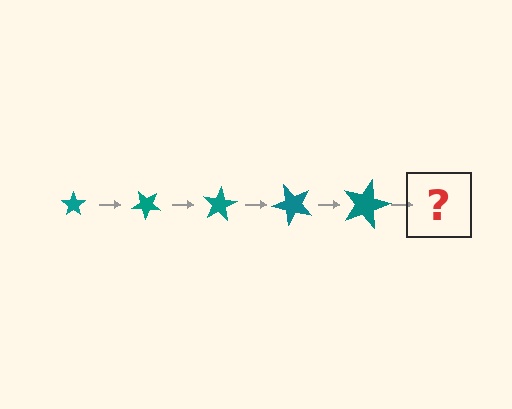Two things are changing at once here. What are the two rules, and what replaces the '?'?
The two rules are that the star grows larger each step and it rotates 40 degrees each step. The '?' should be a star, larger than the previous one and rotated 200 degrees from the start.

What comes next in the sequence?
The next element should be a star, larger than the previous one and rotated 200 degrees from the start.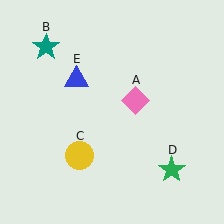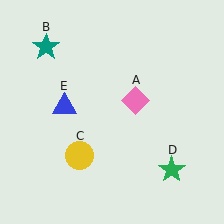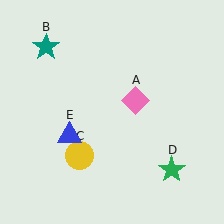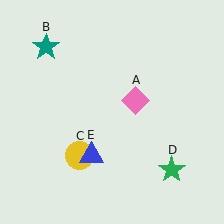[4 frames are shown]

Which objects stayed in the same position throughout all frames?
Pink diamond (object A) and teal star (object B) and yellow circle (object C) and green star (object D) remained stationary.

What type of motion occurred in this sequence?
The blue triangle (object E) rotated counterclockwise around the center of the scene.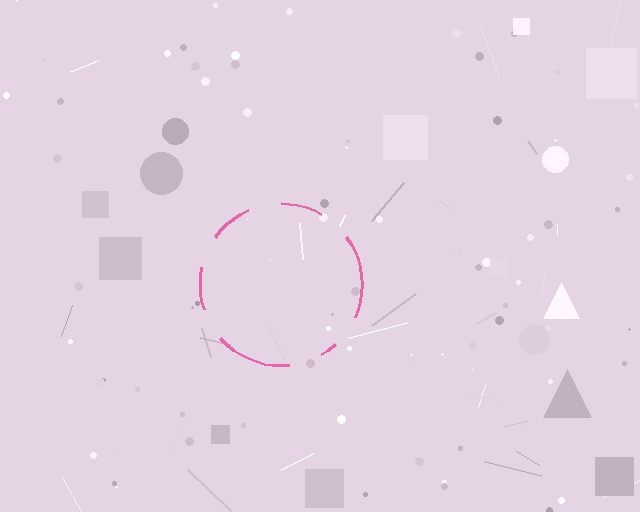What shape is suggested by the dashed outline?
The dashed outline suggests a circle.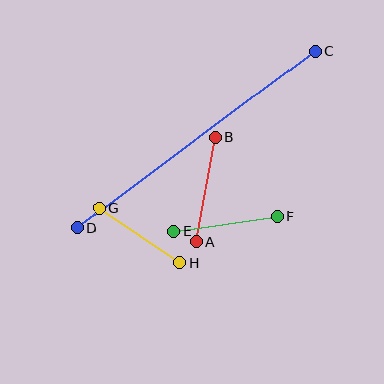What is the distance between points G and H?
The distance is approximately 97 pixels.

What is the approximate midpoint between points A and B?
The midpoint is at approximately (206, 190) pixels.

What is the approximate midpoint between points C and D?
The midpoint is at approximately (196, 140) pixels.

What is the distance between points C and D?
The distance is approximately 297 pixels.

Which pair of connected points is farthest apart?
Points C and D are farthest apart.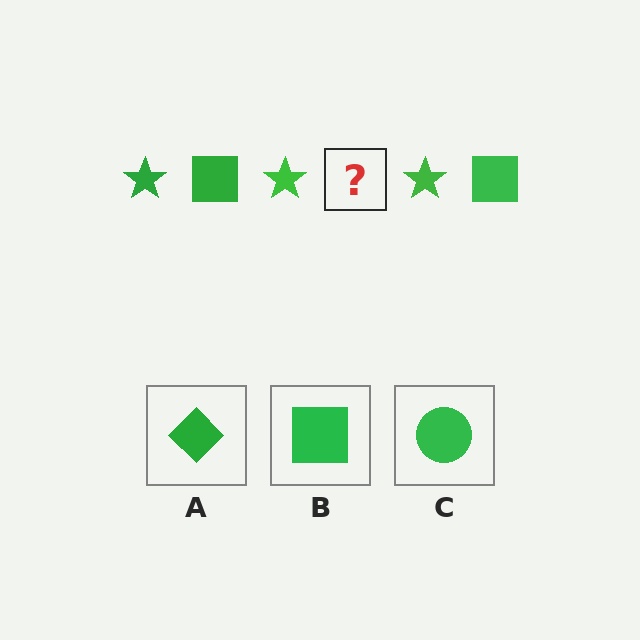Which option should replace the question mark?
Option B.